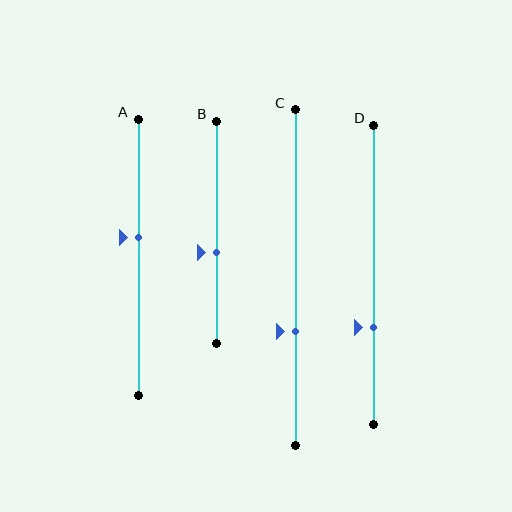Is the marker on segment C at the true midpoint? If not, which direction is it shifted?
No, the marker on segment C is shifted downward by about 16% of the segment length.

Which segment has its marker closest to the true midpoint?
Segment A has its marker closest to the true midpoint.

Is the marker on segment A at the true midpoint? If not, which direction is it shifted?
No, the marker on segment A is shifted upward by about 7% of the segment length.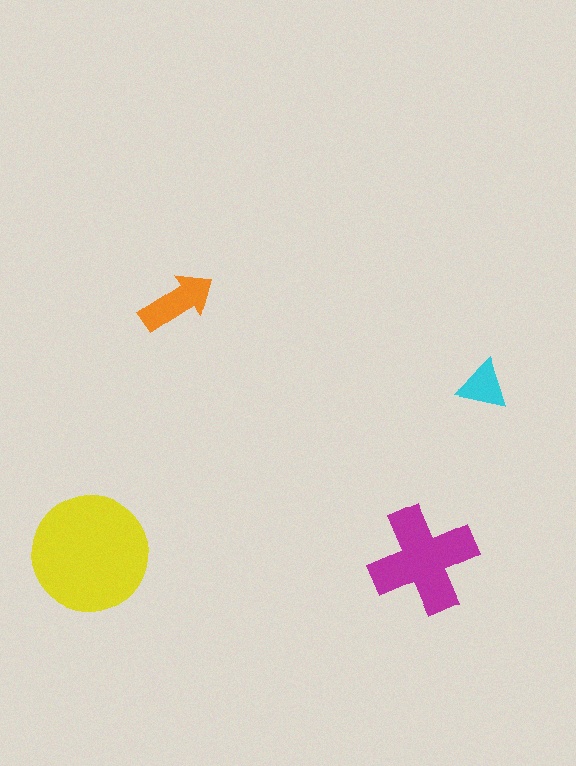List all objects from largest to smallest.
The yellow circle, the magenta cross, the orange arrow, the cyan triangle.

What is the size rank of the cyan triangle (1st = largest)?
4th.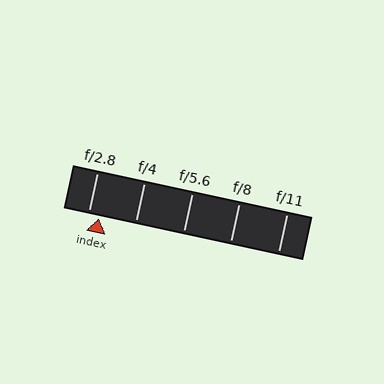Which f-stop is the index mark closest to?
The index mark is closest to f/2.8.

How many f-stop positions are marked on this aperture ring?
There are 5 f-stop positions marked.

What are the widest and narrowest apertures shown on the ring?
The widest aperture shown is f/2.8 and the narrowest is f/11.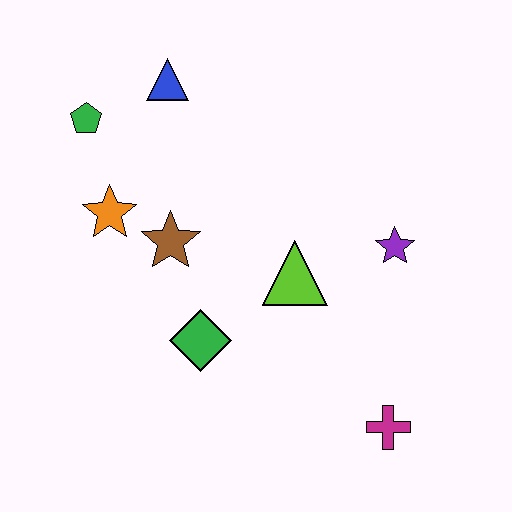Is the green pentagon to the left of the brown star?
Yes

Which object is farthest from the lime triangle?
The green pentagon is farthest from the lime triangle.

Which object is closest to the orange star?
The brown star is closest to the orange star.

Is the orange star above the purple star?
Yes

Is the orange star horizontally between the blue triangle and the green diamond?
No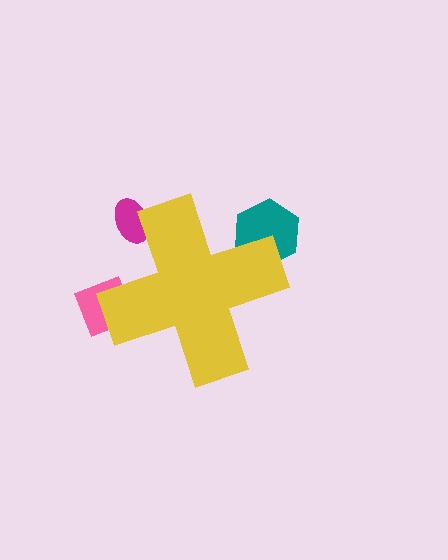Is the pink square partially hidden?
Yes, the pink square is partially hidden behind the yellow cross.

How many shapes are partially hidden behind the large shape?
3 shapes are partially hidden.